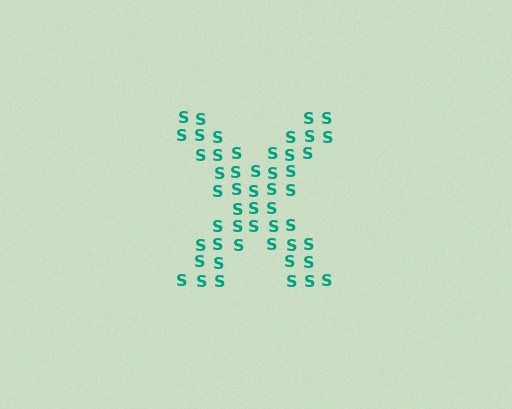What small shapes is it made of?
It is made of small letter S's.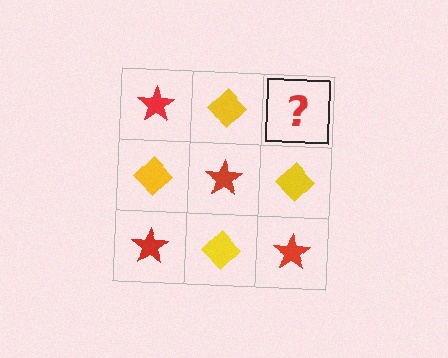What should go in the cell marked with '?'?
The missing cell should contain a red star.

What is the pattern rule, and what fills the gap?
The rule is that it alternates red star and yellow diamond in a checkerboard pattern. The gap should be filled with a red star.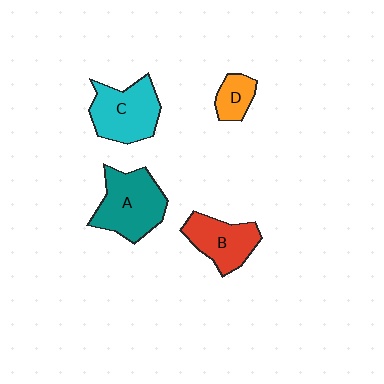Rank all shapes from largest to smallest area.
From largest to smallest: A (teal), C (cyan), B (red), D (orange).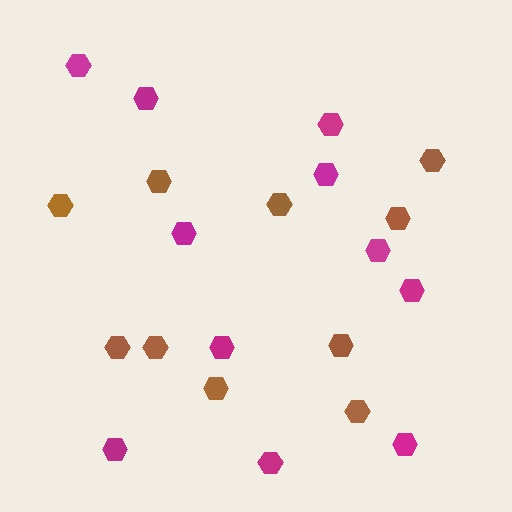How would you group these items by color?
There are 2 groups: one group of brown hexagons (10) and one group of magenta hexagons (11).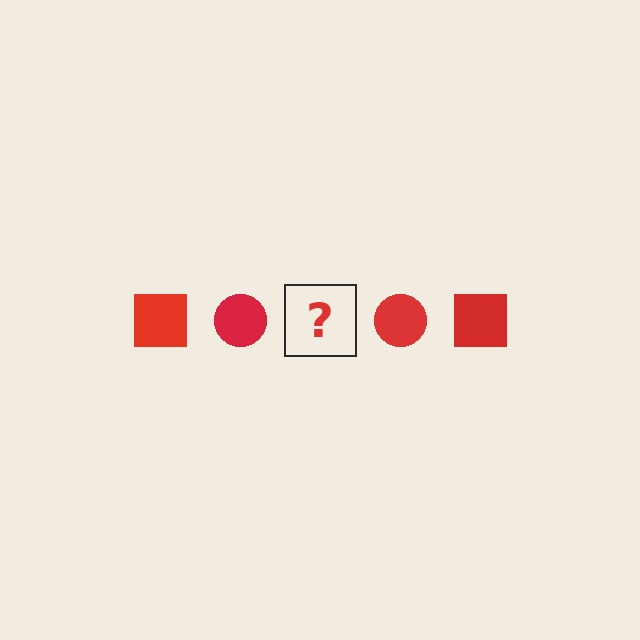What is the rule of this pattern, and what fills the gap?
The rule is that the pattern cycles through square, circle shapes in red. The gap should be filled with a red square.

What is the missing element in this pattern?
The missing element is a red square.